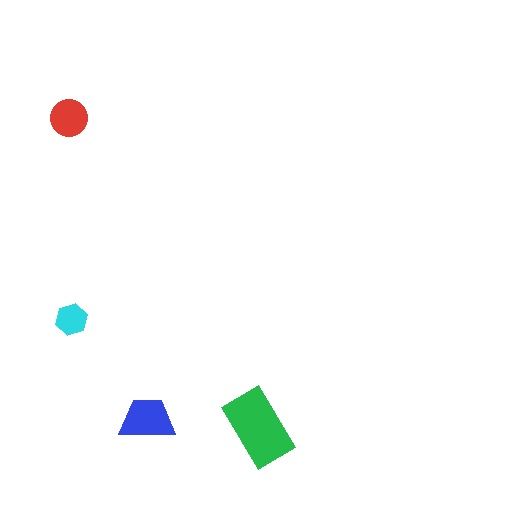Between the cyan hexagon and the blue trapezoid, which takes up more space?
The blue trapezoid.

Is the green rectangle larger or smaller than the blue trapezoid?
Larger.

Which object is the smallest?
The cyan hexagon.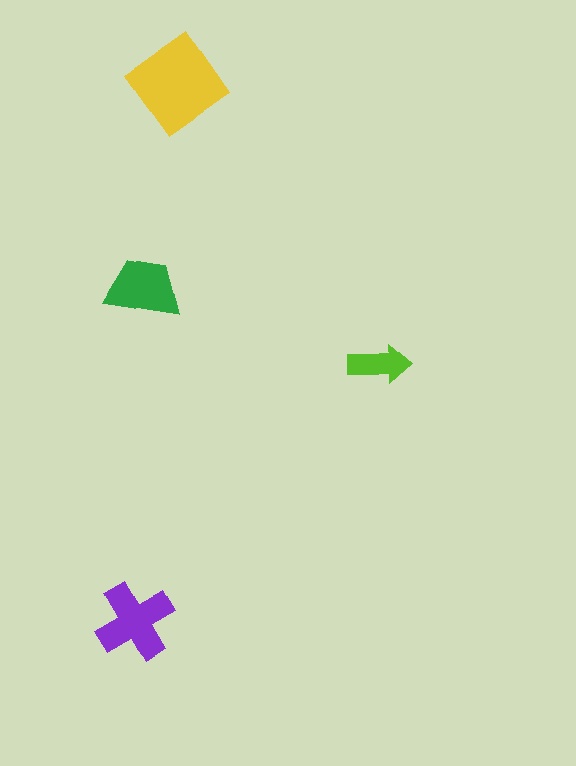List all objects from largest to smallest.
The yellow diamond, the purple cross, the green trapezoid, the lime arrow.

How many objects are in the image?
There are 4 objects in the image.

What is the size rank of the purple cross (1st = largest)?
2nd.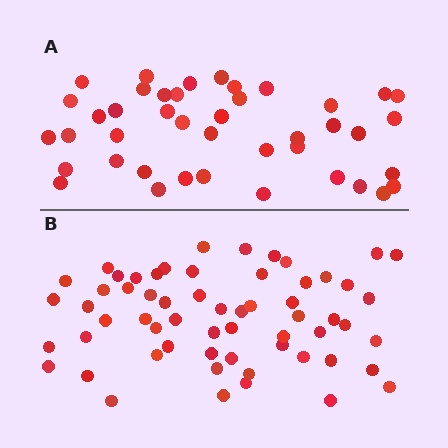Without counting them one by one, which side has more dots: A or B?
Region B (the bottom region) has more dots.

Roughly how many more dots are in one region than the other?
Region B has approximately 20 more dots than region A.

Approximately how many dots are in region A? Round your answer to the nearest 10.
About 40 dots. (The exact count is 42, which rounds to 40.)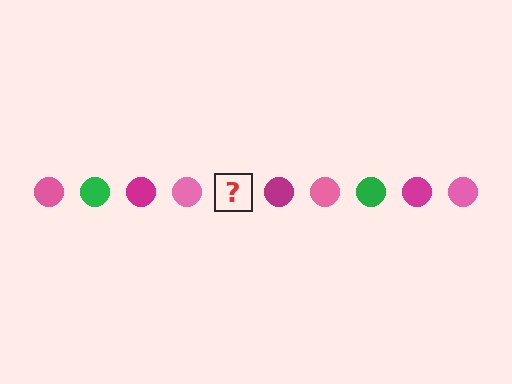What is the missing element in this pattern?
The missing element is a green circle.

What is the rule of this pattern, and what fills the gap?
The rule is that the pattern cycles through pink, green, magenta circles. The gap should be filled with a green circle.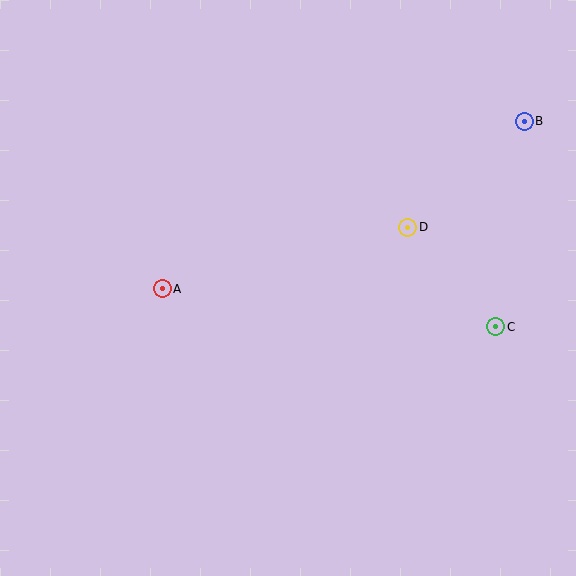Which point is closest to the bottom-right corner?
Point C is closest to the bottom-right corner.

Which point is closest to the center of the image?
Point A at (162, 289) is closest to the center.